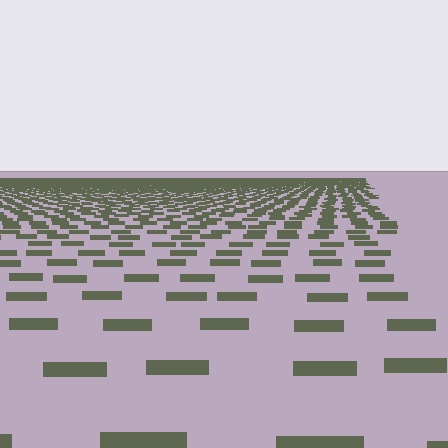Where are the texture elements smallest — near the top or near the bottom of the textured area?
Near the top.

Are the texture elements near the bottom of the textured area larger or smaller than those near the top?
Larger. Near the bottom, elements are closer to the viewer and appear at a bigger on-screen size.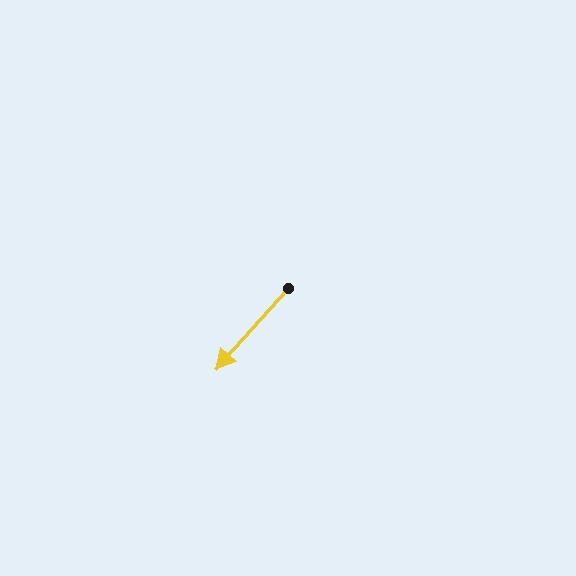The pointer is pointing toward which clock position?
Roughly 7 o'clock.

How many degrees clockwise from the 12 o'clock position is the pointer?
Approximately 222 degrees.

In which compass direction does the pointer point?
Southwest.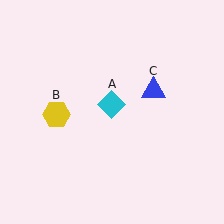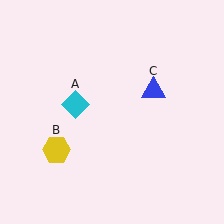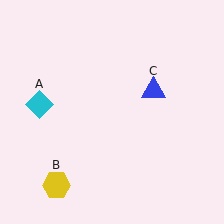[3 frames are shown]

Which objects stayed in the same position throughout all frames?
Blue triangle (object C) remained stationary.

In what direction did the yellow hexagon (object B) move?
The yellow hexagon (object B) moved down.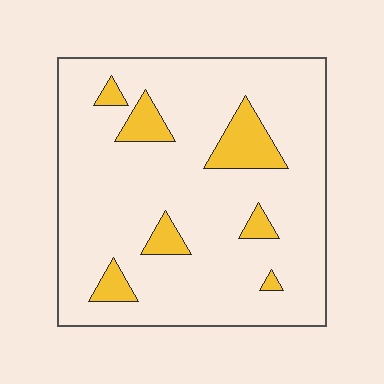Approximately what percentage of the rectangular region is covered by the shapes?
Approximately 10%.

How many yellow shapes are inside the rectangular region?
7.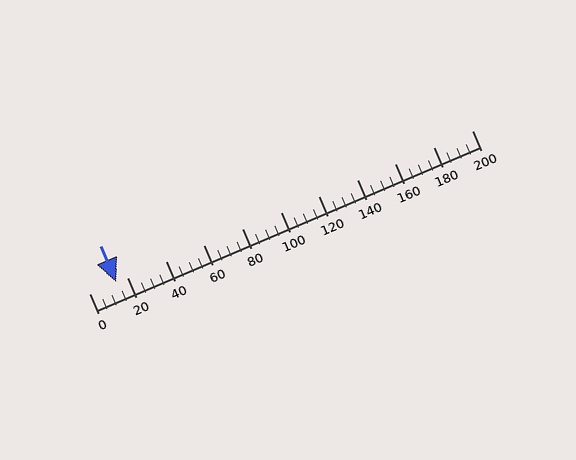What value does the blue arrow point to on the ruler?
The blue arrow points to approximately 14.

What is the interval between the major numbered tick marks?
The major tick marks are spaced 20 units apart.